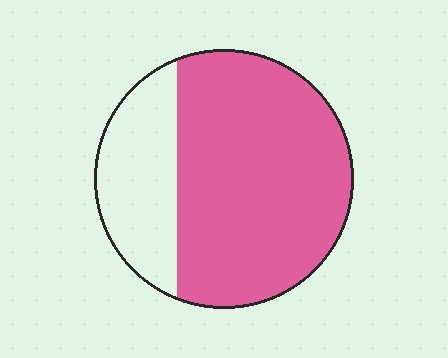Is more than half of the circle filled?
Yes.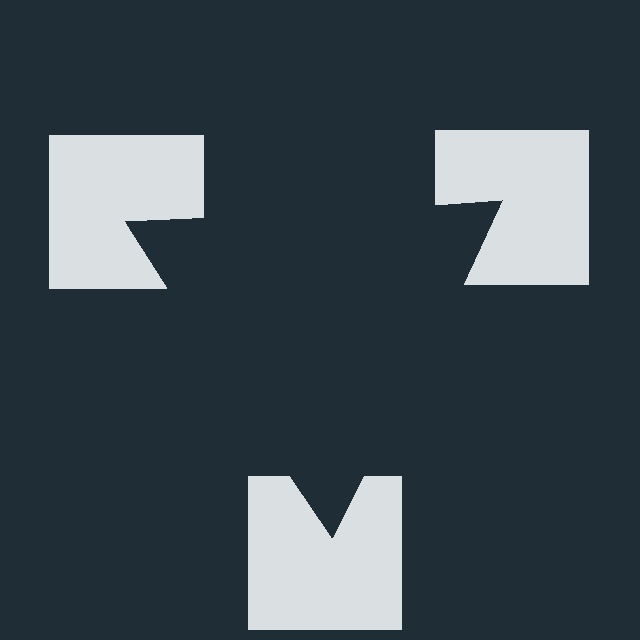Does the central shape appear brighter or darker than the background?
It typically appears slightly darker than the background, even though no actual brightness change is drawn.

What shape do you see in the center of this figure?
An illusory triangle — its edges are inferred from the aligned wedge cuts in the notched squares, not physically drawn.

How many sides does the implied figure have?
3 sides.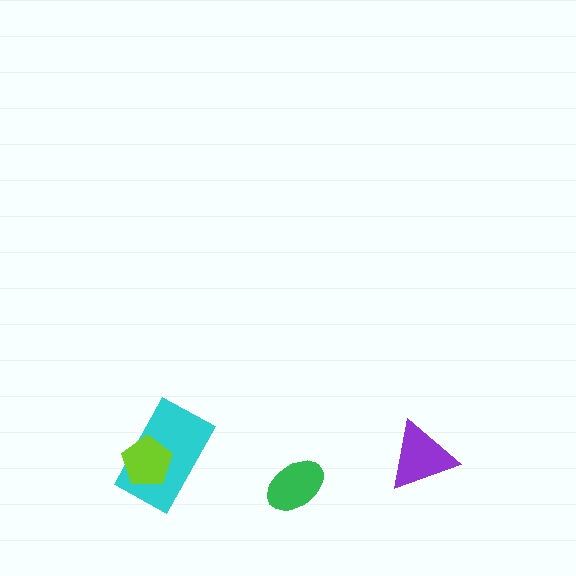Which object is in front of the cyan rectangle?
The lime pentagon is in front of the cyan rectangle.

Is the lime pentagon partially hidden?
No, no other shape covers it.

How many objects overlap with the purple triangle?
0 objects overlap with the purple triangle.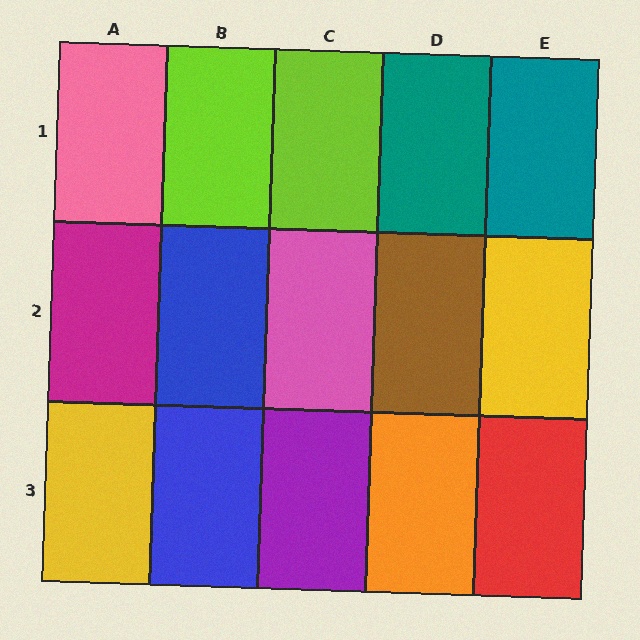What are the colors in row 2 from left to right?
Magenta, blue, pink, brown, yellow.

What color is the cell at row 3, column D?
Orange.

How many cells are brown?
1 cell is brown.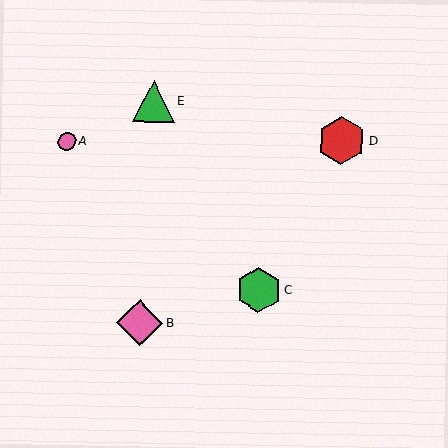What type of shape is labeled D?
Shape D is a red hexagon.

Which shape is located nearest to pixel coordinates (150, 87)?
The green triangle (labeled E) at (154, 101) is nearest to that location.